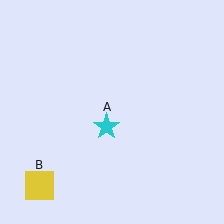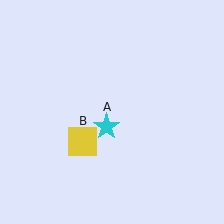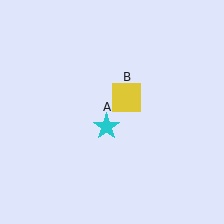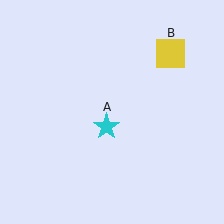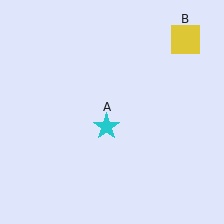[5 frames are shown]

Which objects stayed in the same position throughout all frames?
Cyan star (object A) remained stationary.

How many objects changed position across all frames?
1 object changed position: yellow square (object B).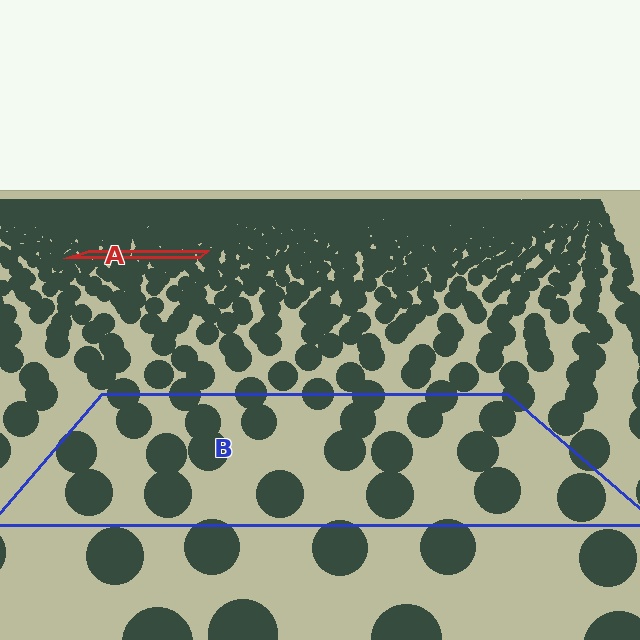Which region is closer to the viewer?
Region B is closer. The texture elements there are larger and more spread out.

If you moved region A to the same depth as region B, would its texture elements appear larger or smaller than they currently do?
They would appear larger. At a closer depth, the same texture elements are projected at a bigger on-screen size.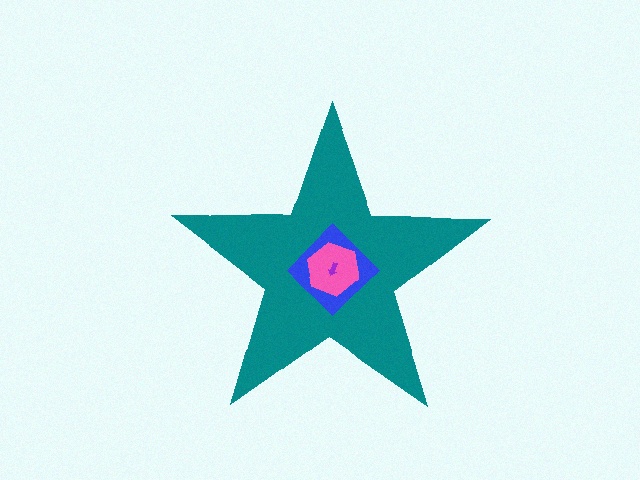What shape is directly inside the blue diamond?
The pink hexagon.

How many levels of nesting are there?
4.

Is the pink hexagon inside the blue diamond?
Yes.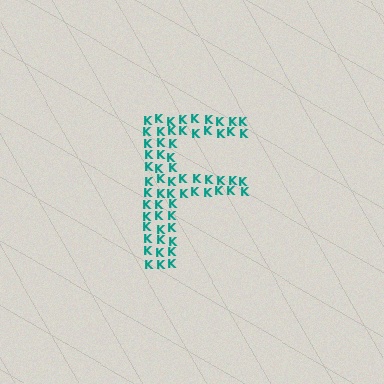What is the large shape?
The large shape is the letter F.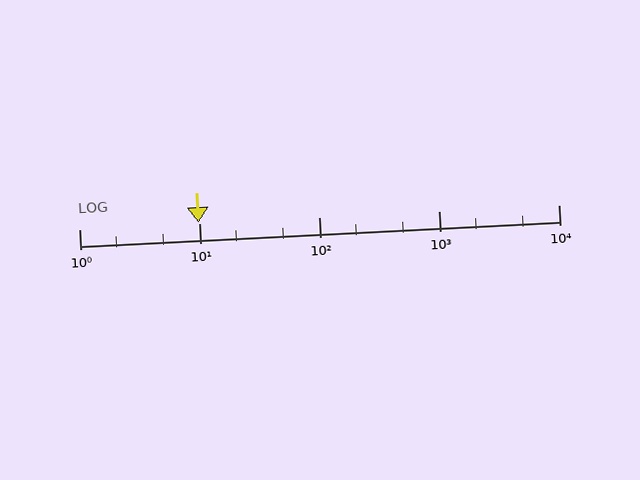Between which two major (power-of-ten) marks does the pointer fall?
The pointer is between 1 and 10.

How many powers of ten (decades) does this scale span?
The scale spans 4 decades, from 1 to 10000.